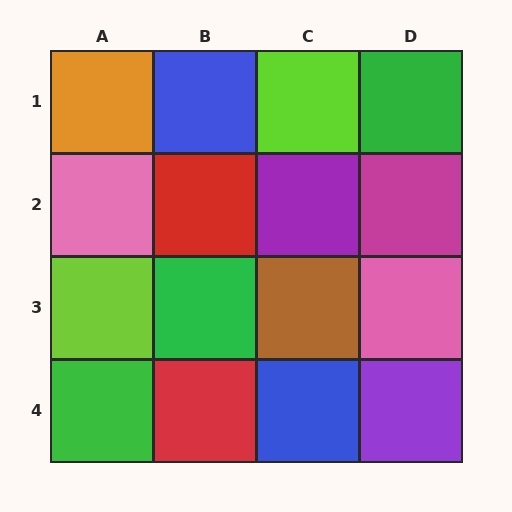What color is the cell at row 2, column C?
Purple.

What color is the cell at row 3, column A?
Lime.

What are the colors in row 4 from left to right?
Green, red, blue, purple.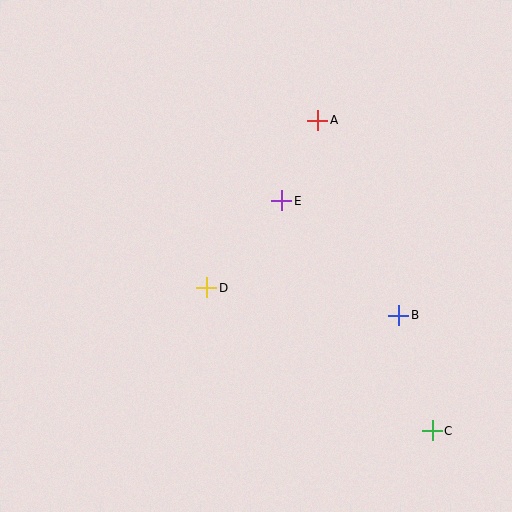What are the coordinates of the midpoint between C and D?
The midpoint between C and D is at (319, 359).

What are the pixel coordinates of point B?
Point B is at (399, 315).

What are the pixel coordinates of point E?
Point E is at (282, 201).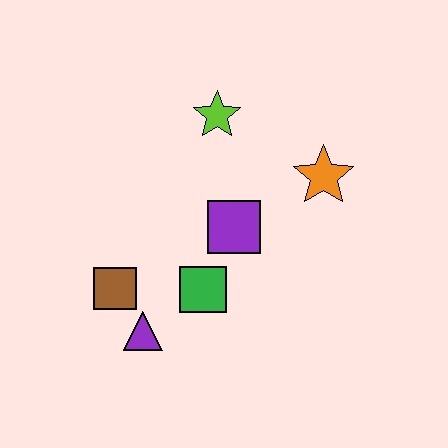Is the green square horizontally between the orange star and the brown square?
Yes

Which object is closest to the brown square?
The purple triangle is closest to the brown square.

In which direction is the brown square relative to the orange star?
The brown square is to the left of the orange star.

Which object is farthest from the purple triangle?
The orange star is farthest from the purple triangle.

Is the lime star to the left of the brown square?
No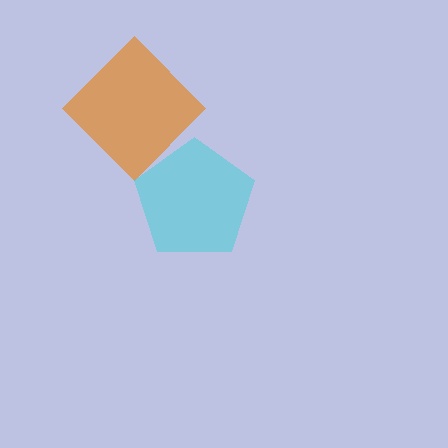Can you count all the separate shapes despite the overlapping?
Yes, there are 2 separate shapes.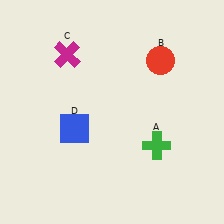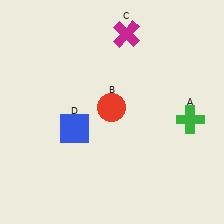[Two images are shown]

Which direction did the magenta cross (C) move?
The magenta cross (C) moved right.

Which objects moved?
The objects that moved are: the green cross (A), the red circle (B), the magenta cross (C).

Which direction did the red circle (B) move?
The red circle (B) moved left.